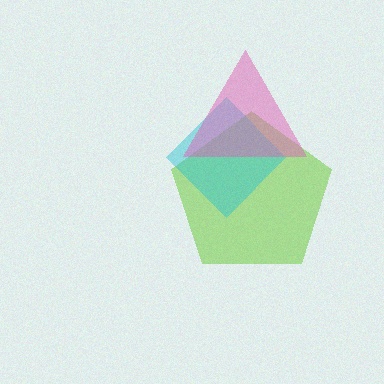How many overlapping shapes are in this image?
There are 3 overlapping shapes in the image.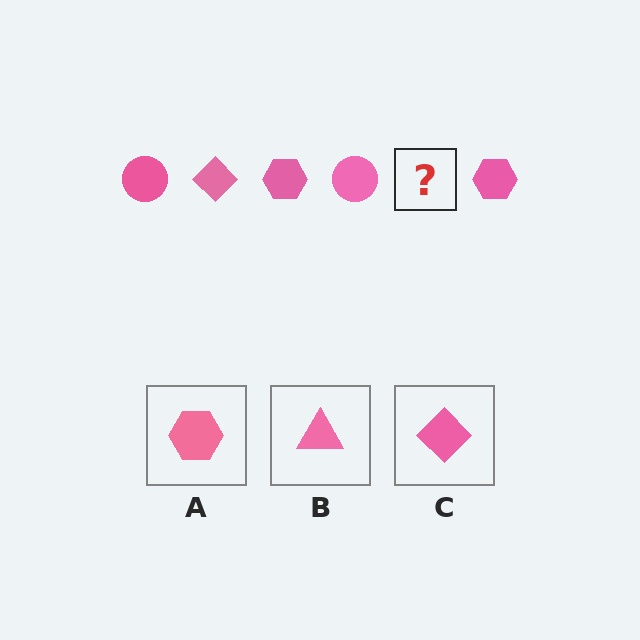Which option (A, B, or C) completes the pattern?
C.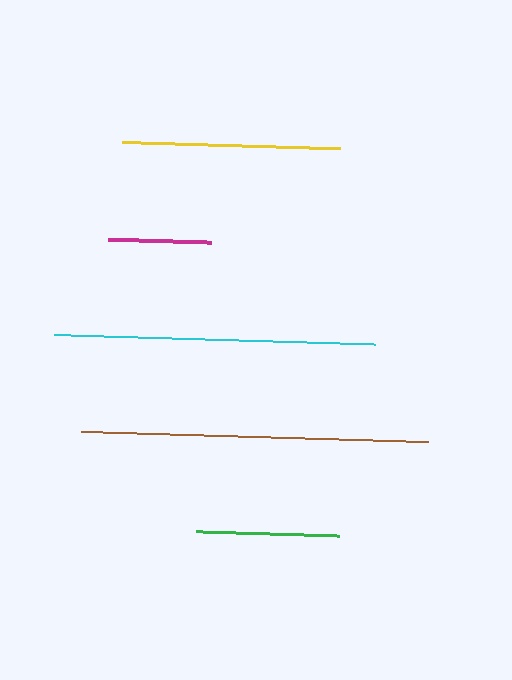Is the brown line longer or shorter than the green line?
The brown line is longer than the green line.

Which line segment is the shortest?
The magenta line is the shortest at approximately 104 pixels.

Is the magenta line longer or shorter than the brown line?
The brown line is longer than the magenta line.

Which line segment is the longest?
The brown line is the longest at approximately 347 pixels.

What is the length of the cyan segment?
The cyan segment is approximately 321 pixels long.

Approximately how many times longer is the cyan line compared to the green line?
The cyan line is approximately 2.2 times the length of the green line.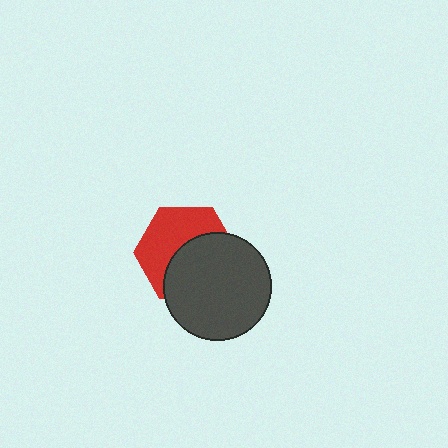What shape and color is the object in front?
The object in front is a dark gray circle.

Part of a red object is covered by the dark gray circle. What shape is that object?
It is a hexagon.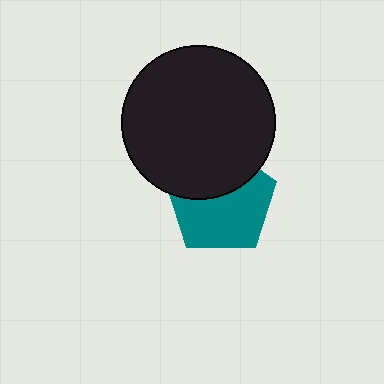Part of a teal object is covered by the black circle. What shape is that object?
It is a pentagon.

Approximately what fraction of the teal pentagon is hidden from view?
Roughly 39% of the teal pentagon is hidden behind the black circle.